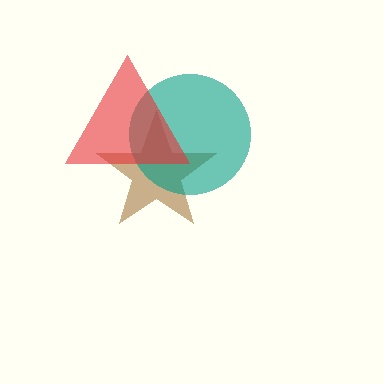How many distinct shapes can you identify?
There are 3 distinct shapes: a brown star, a teal circle, a red triangle.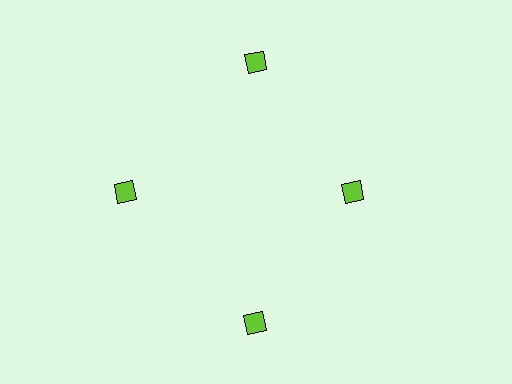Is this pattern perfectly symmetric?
No. The 4 lime squares are arranged in a ring, but one element near the 3 o'clock position is pulled inward toward the center, breaking the 4-fold rotational symmetry.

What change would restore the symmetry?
The symmetry would be restored by moving it outward, back onto the ring so that all 4 squares sit at equal angles and equal distance from the center.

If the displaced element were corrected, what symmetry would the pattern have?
It would have 4-fold rotational symmetry — the pattern would map onto itself every 90 degrees.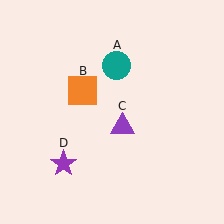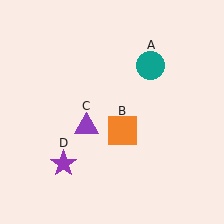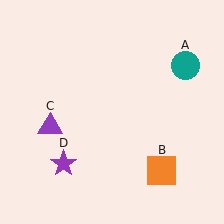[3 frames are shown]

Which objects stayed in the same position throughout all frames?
Purple star (object D) remained stationary.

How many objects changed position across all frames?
3 objects changed position: teal circle (object A), orange square (object B), purple triangle (object C).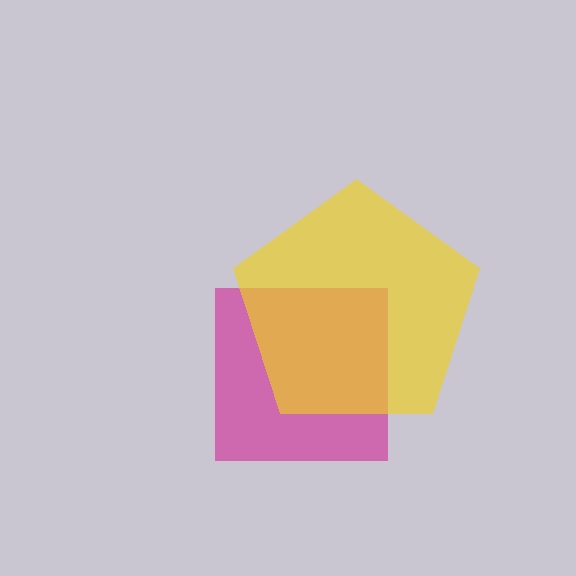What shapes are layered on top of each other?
The layered shapes are: a magenta square, a yellow pentagon.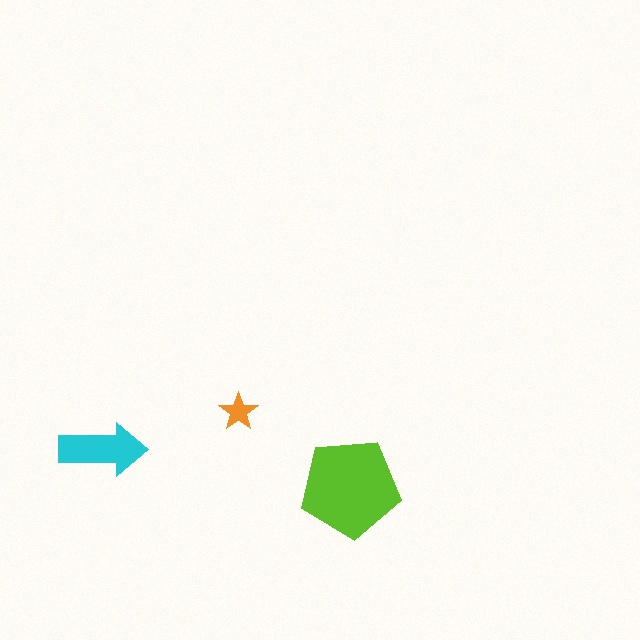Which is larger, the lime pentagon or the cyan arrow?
The lime pentagon.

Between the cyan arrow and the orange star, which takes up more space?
The cyan arrow.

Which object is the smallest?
The orange star.